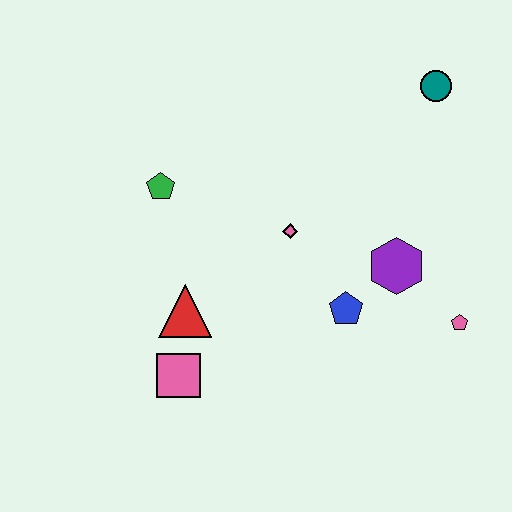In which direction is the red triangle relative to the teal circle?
The red triangle is to the left of the teal circle.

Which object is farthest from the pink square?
The teal circle is farthest from the pink square.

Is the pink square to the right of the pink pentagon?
No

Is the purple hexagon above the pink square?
Yes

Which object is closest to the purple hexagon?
The blue pentagon is closest to the purple hexagon.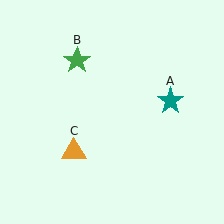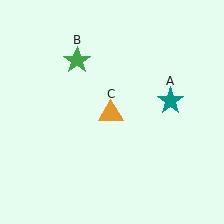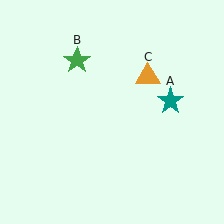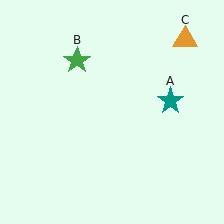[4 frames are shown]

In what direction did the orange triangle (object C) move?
The orange triangle (object C) moved up and to the right.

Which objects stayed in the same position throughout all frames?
Teal star (object A) and green star (object B) remained stationary.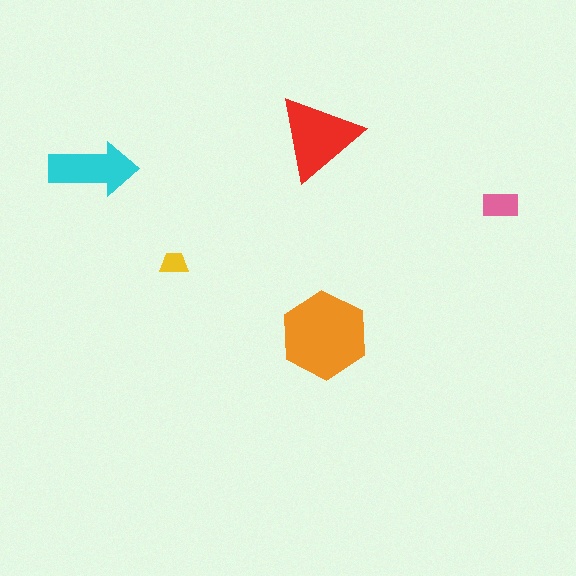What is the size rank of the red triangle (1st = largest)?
2nd.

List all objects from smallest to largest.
The yellow trapezoid, the pink rectangle, the cyan arrow, the red triangle, the orange hexagon.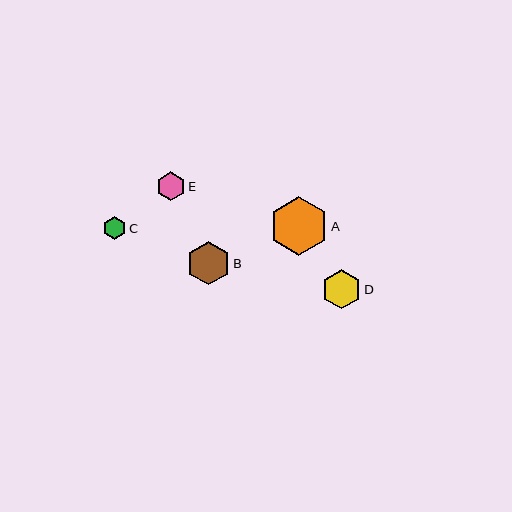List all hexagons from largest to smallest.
From largest to smallest: A, B, D, E, C.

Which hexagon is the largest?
Hexagon A is the largest with a size of approximately 59 pixels.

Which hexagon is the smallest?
Hexagon C is the smallest with a size of approximately 23 pixels.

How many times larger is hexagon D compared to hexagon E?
Hexagon D is approximately 1.3 times the size of hexagon E.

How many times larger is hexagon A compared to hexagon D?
Hexagon A is approximately 1.5 times the size of hexagon D.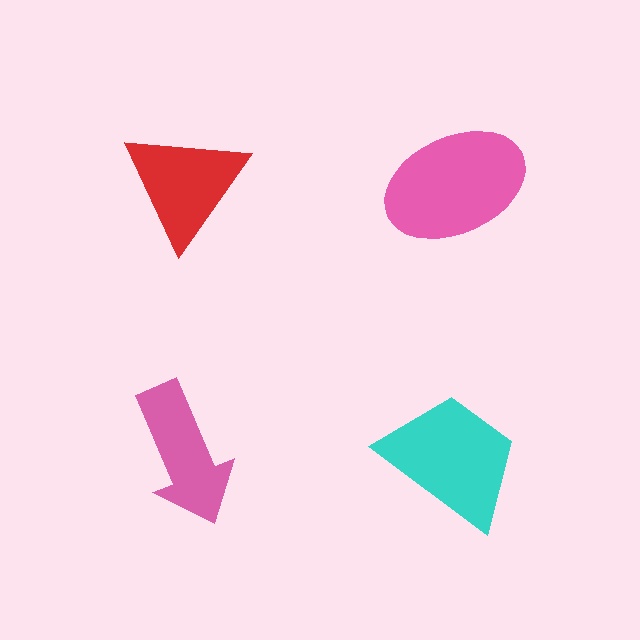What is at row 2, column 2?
A cyan trapezoid.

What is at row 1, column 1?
A red triangle.